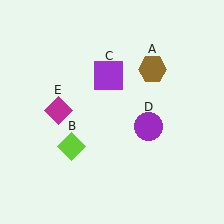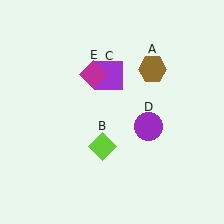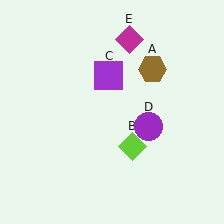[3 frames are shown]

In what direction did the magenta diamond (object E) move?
The magenta diamond (object E) moved up and to the right.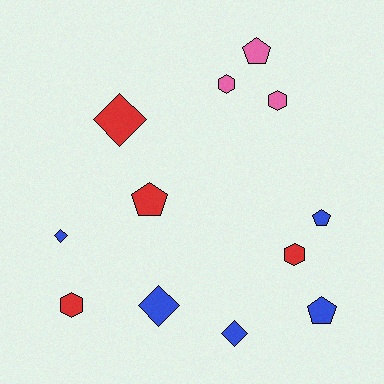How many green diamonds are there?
There are no green diamonds.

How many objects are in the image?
There are 12 objects.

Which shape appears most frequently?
Hexagon, with 4 objects.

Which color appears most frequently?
Blue, with 5 objects.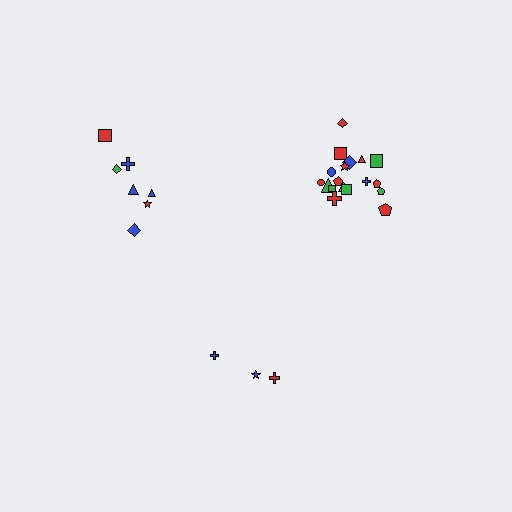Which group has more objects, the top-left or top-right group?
The top-right group.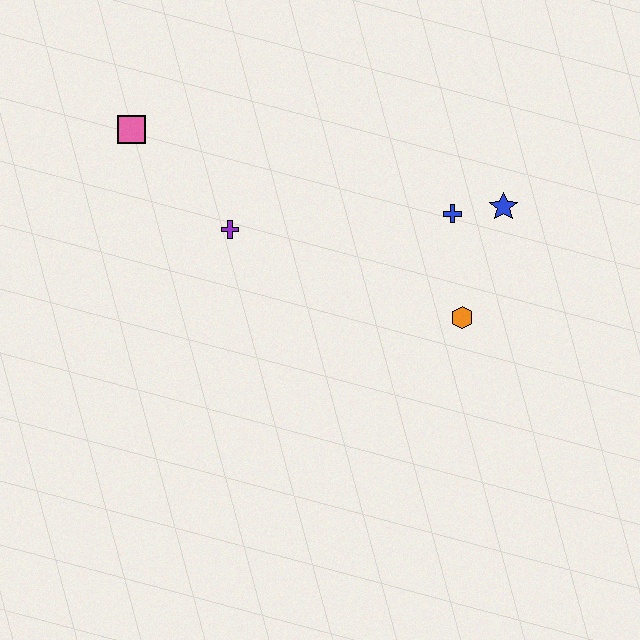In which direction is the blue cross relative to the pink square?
The blue cross is to the right of the pink square.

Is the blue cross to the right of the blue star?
No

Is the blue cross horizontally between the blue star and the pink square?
Yes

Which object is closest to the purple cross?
The pink square is closest to the purple cross.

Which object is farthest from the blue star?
The pink square is farthest from the blue star.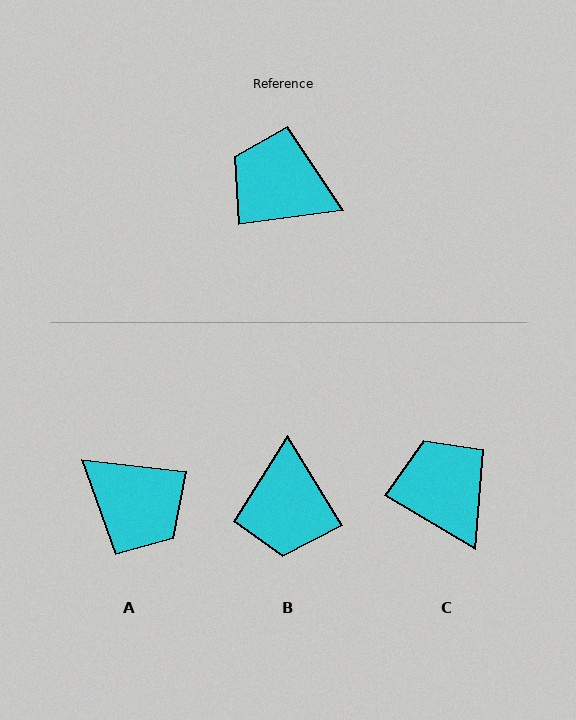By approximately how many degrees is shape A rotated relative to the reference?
Approximately 166 degrees counter-clockwise.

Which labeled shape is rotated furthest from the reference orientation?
A, about 166 degrees away.